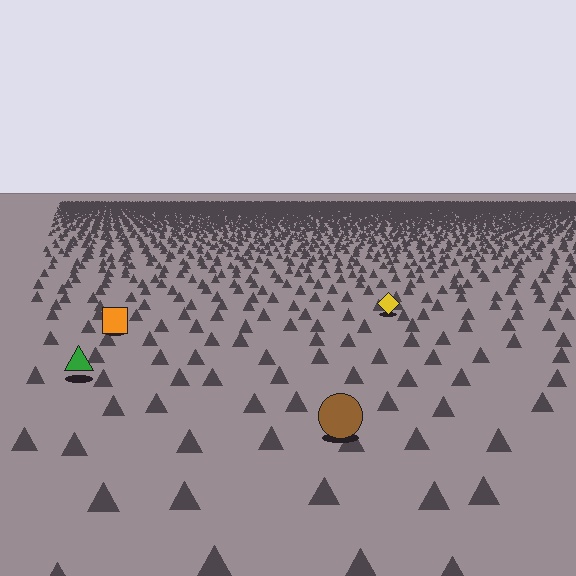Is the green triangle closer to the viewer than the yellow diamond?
Yes. The green triangle is closer — you can tell from the texture gradient: the ground texture is coarser near it.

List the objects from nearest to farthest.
From nearest to farthest: the brown circle, the green triangle, the orange square, the yellow diamond.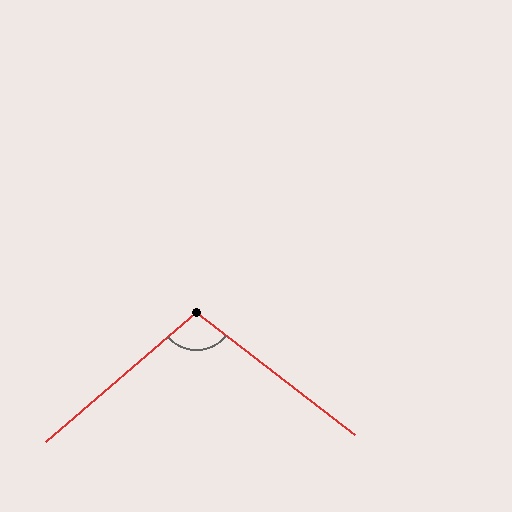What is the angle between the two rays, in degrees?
Approximately 102 degrees.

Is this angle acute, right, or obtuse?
It is obtuse.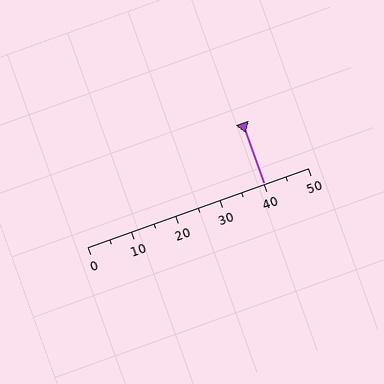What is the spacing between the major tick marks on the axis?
The major ticks are spaced 10 apart.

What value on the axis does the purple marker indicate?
The marker indicates approximately 40.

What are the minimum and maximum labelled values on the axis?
The axis runs from 0 to 50.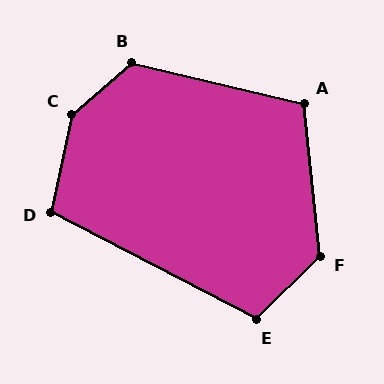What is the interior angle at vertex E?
Approximately 108 degrees (obtuse).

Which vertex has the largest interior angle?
C, at approximately 143 degrees.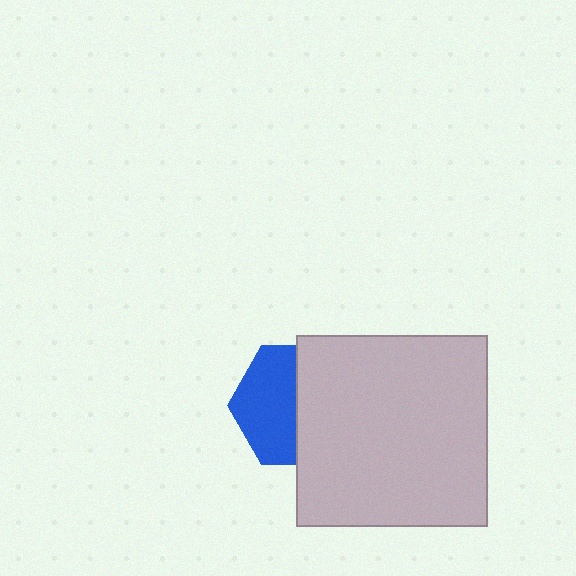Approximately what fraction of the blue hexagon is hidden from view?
Roughly 50% of the blue hexagon is hidden behind the light gray square.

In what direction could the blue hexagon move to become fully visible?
The blue hexagon could move left. That would shift it out from behind the light gray square entirely.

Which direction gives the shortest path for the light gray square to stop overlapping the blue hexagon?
Moving right gives the shortest separation.